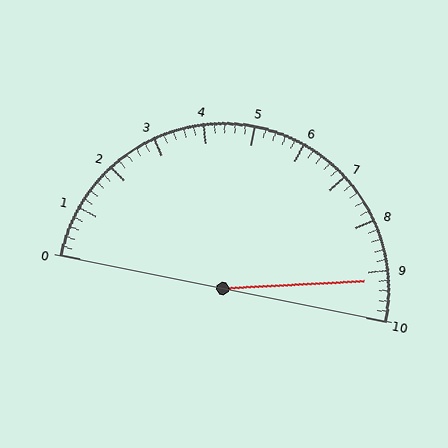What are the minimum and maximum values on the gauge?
The gauge ranges from 0 to 10.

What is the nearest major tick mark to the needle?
The nearest major tick mark is 9.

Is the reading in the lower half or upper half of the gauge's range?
The reading is in the upper half of the range (0 to 10).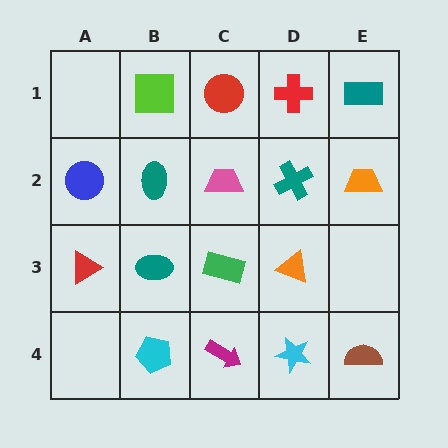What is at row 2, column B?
A teal ellipse.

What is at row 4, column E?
A brown semicircle.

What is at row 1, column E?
A teal rectangle.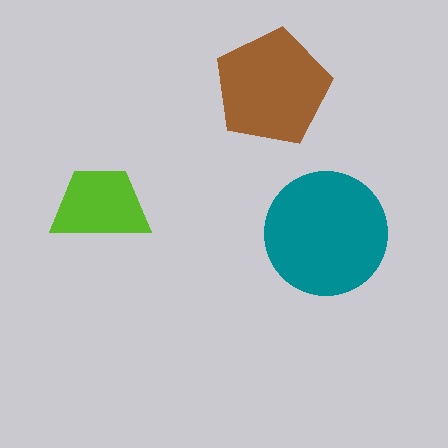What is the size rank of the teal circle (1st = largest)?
1st.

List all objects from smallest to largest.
The lime trapezoid, the brown pentagon, the teal circle.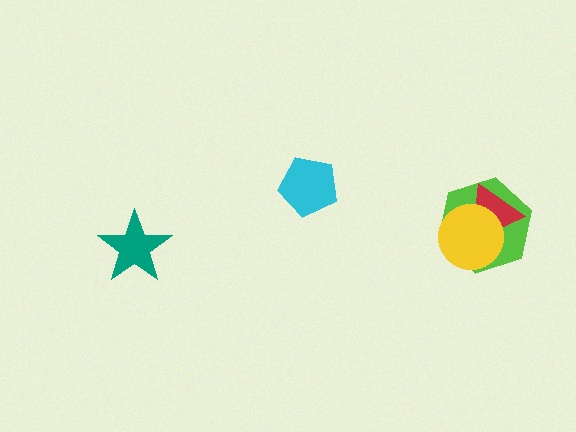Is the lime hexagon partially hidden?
Yes, it is partially covered by another shape.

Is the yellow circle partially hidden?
No, no other shape covers it.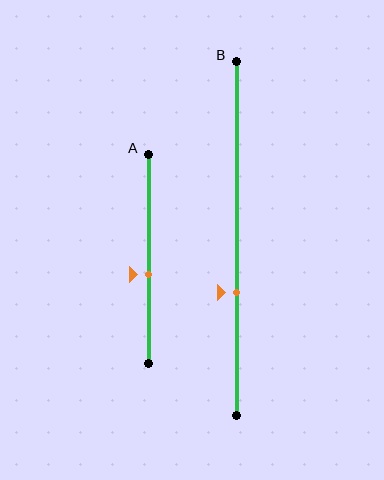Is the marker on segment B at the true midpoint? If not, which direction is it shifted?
No, the marker on segment B is shifted downward by about 15% of the segment length.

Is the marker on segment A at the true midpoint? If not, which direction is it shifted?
No, the marker on segment A is shifted downward by about 7% of the segment length.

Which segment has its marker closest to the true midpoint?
Segment A has its marker closest to the true midpoint.